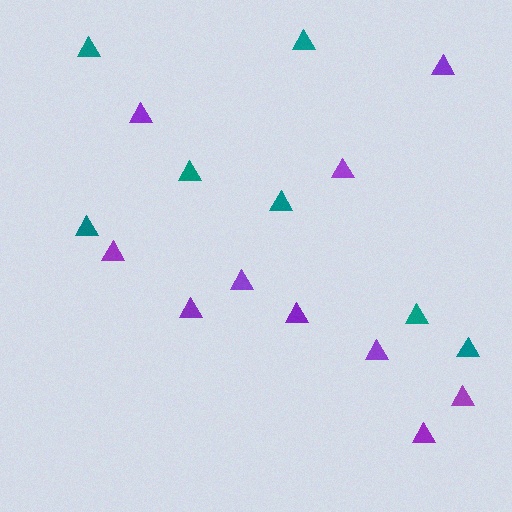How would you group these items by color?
There are 2 groups: one group of purple triangles (10) and one group of teal triangles (7).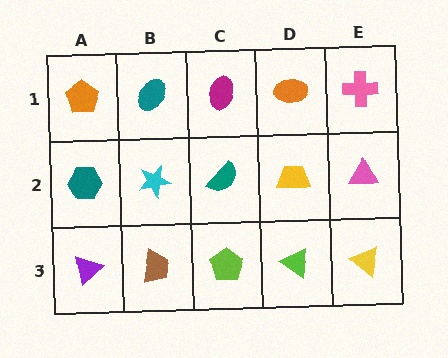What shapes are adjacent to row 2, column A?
An orange pentagon (row 1, column A), a purple triangle (row 3, column A), a cyan star (row 2, column B).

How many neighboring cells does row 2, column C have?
4.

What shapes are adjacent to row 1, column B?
A cyan star (row 2, column B), an orange pentagon (row 1, column A), a magenta ellipse (row 1, column C).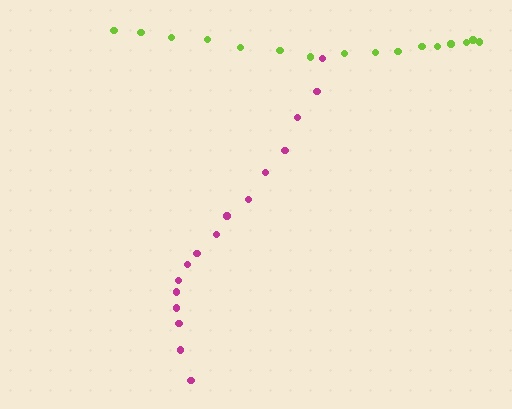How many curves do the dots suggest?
There are 2 distinct paths.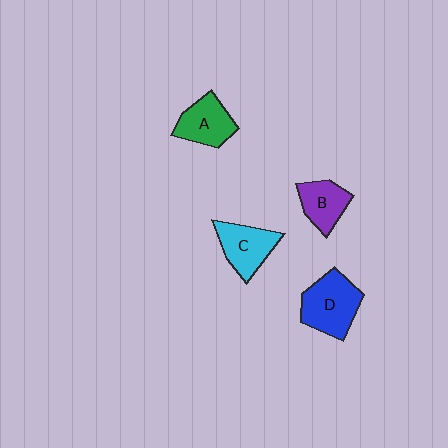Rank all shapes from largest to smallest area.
From largest to smallest: D (blue), C (cyan), A (green), B (purple).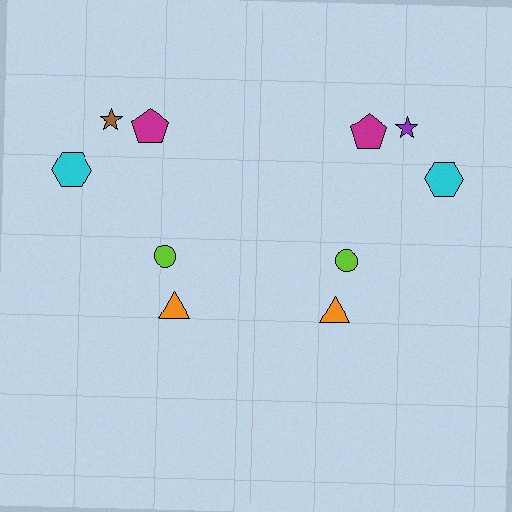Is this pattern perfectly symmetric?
No, the pattern is not perfectly symmetric. The purple star on the right side breaks the symmetry — its mirror counterpart is brown.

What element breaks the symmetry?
The purple star on the right side breaks the symmetry — its mirror counterpart is brown.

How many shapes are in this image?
There are 10 shapes in this image.